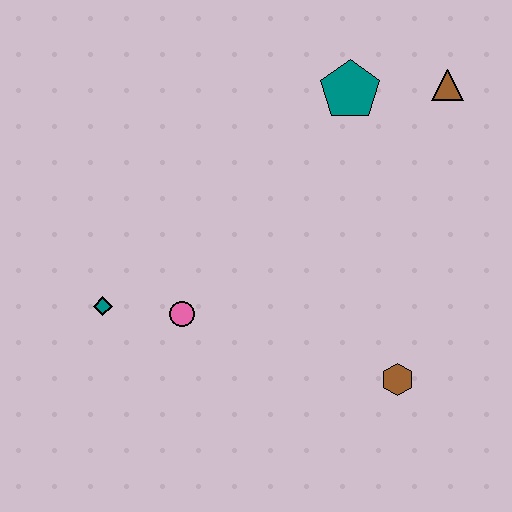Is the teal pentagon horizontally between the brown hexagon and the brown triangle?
No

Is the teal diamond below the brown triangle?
Yes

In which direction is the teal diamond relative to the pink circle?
The teal diamond is to the left of the pink circle.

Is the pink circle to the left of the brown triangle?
Yes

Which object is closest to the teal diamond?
The pink circle is closest to the teal diamond.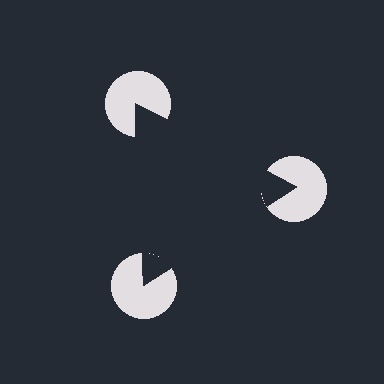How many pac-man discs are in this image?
There are 3 — one at each vertex of the illusory triangle.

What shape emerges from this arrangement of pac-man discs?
An illusory triangle — its edges are inferred from the aligned wedge cuts in the pac-man discs, not physically drawn.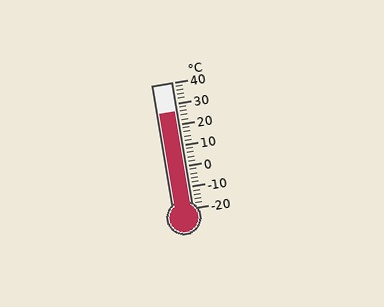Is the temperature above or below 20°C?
The temperature is above 20°C.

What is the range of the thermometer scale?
The thermometer scale ranges from -20°C to 40°C.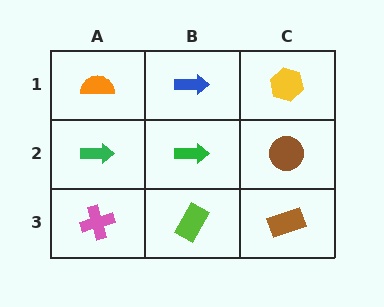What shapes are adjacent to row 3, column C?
A brown circle (row 2, column C), a lime rectangle (row 3, column B).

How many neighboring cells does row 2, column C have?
3.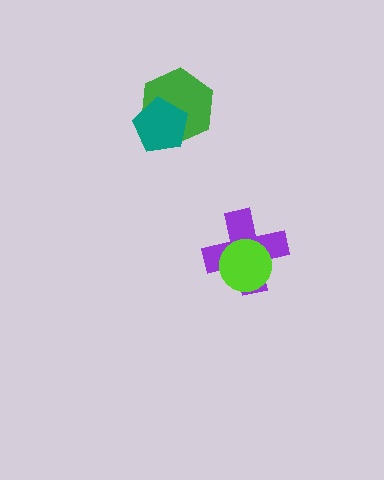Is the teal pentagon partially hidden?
No, no other shape covers it.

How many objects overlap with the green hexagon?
1 object overlaps with the green hexagon.